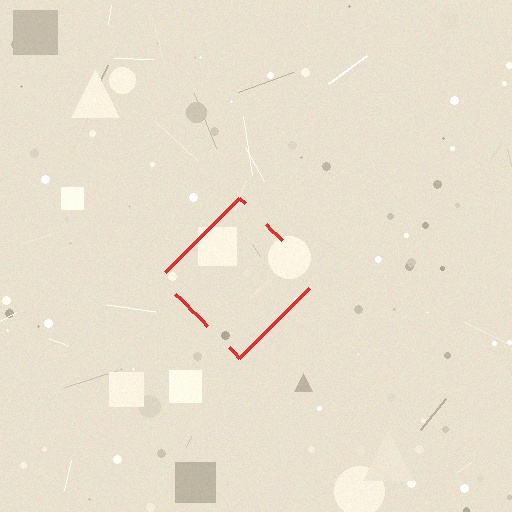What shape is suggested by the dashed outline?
The dashed outline suggests a diamond.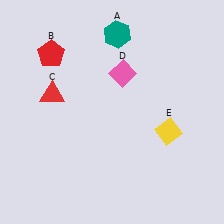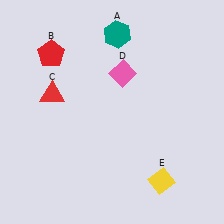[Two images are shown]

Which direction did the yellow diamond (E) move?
The yellow diamond (E) moved down.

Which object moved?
The yellow diamond (E) moved down.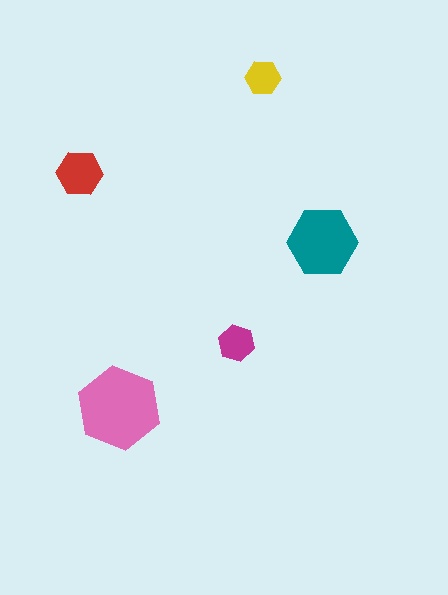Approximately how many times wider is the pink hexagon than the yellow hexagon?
About 2.5 times wider.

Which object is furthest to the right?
The teal hexagon is rightmost.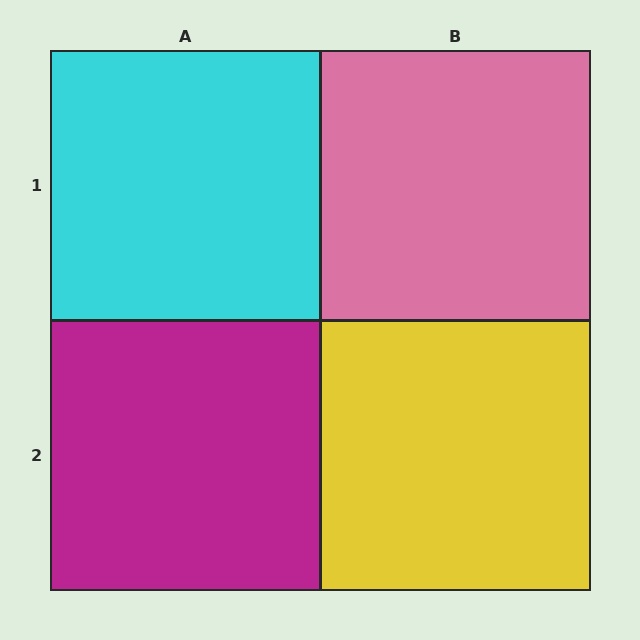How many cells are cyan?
1 cell is cyan.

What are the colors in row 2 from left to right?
Magenta, yellow.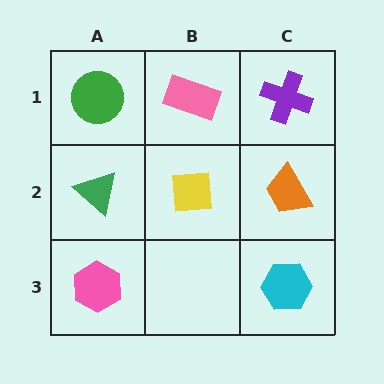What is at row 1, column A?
A green circle.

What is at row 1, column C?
A purple cross.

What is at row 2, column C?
An orange trapezoid.